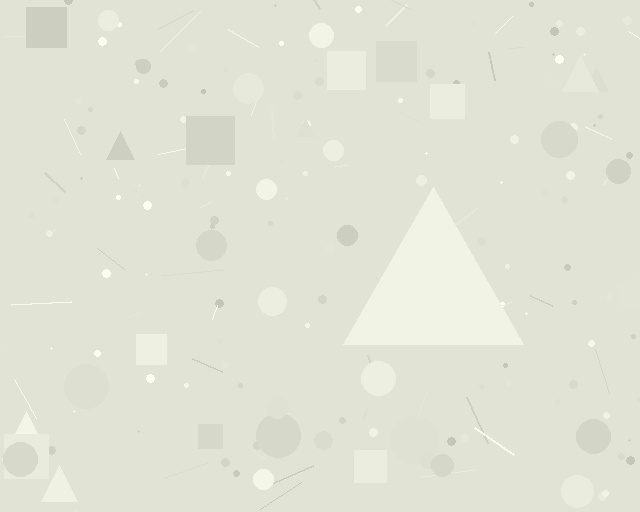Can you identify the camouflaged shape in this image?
The camouflaged shape is a triangle.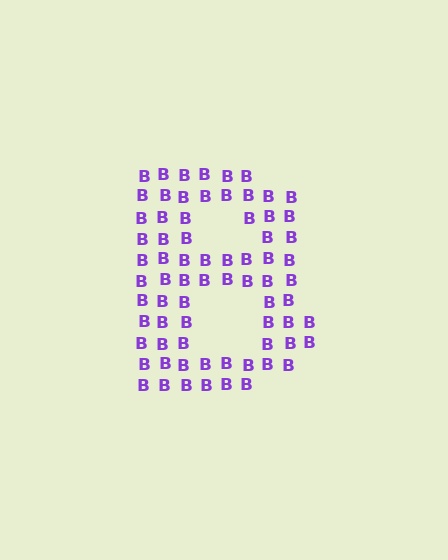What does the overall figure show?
The overall figure shows the letter B.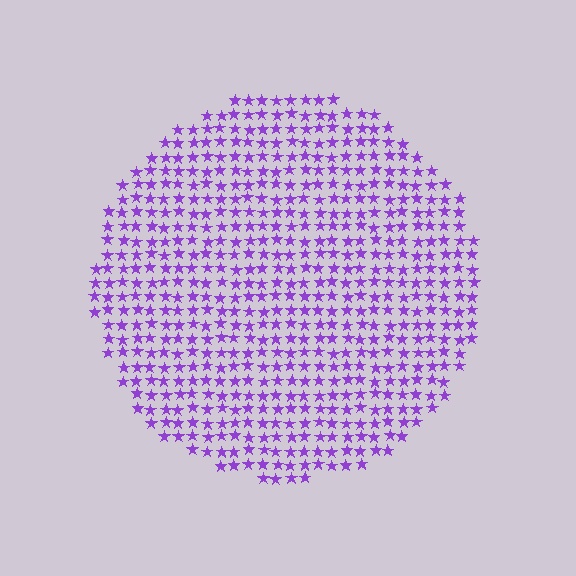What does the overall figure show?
The overall figure shows a circle.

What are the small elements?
The small elements are stars.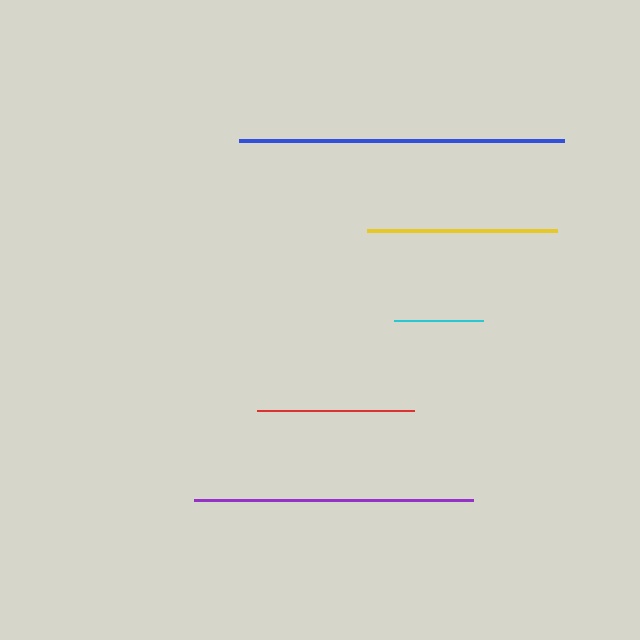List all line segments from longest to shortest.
From longest to shortest: blue, purple, yellow, red, cyan.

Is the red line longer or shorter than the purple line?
The purple line is longer than the red line.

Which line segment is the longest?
The blue line is the longest at approximately 325 pixels.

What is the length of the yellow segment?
The yellow segment is approximately 190 pixels long.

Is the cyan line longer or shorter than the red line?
The red line is longer than the cyan line.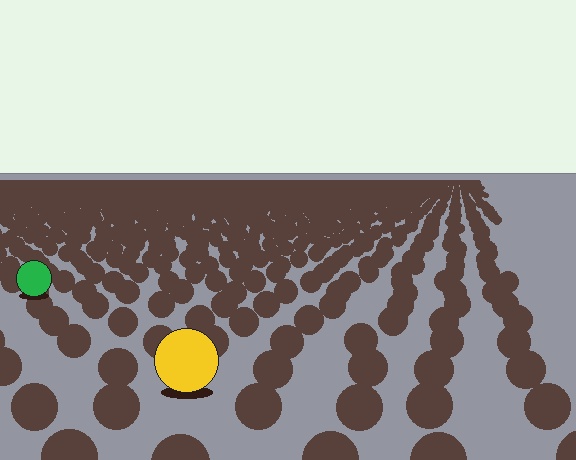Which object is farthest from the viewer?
The green circle is farthest from the viewer. It appears smaller and the ground texture around it is denser.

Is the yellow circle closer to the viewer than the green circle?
Yes. The yellow circle is closer — you can tell from the texture gradient: the ground texture is coarser near it.